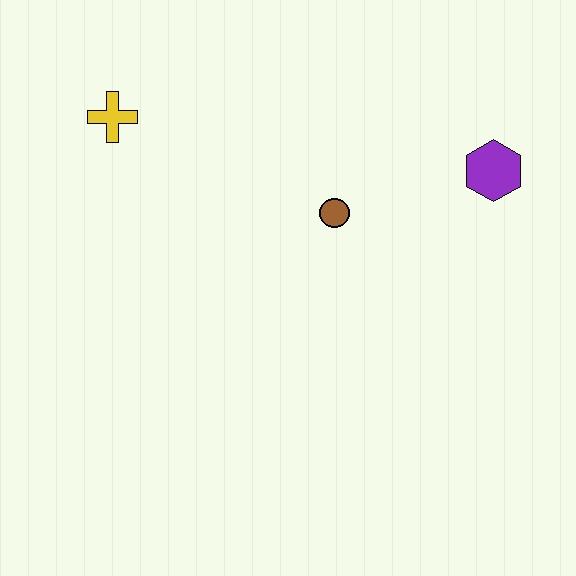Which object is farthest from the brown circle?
The yellow cross is farthest from the brown circle.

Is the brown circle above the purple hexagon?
No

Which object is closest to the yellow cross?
The brown circle is closest to the yellow cross.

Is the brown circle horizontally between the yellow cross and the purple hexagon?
Yes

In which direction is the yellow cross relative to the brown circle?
The yellow cross is to the left of the brown circle.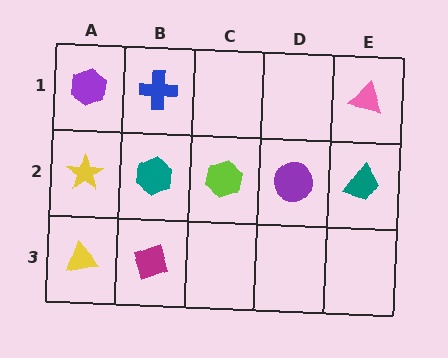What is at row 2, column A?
A yellow star.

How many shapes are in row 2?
5 shapes.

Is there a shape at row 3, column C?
No, that cell is empty.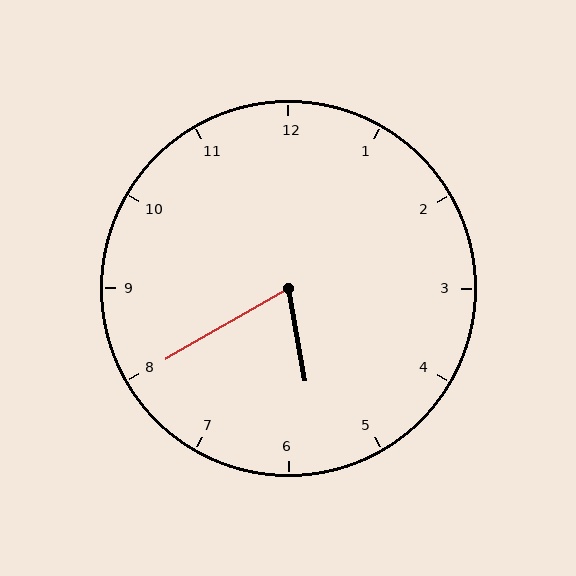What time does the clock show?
5:40.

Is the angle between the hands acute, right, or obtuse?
It is acute.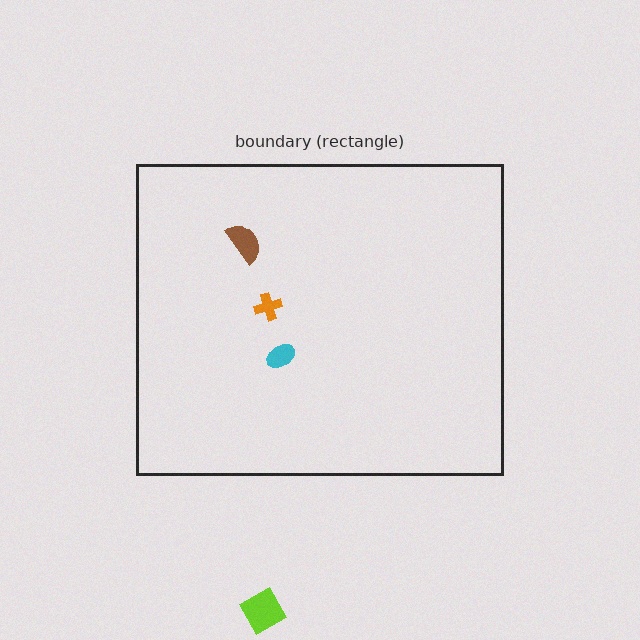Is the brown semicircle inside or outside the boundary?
Inside.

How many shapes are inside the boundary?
3 inside, 1 outside.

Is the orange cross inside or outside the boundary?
Inside.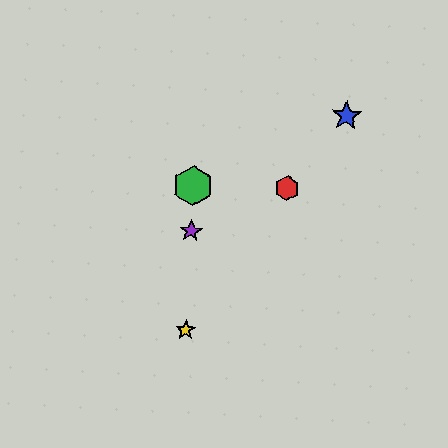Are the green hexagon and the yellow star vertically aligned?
Yes, both are at x≈193.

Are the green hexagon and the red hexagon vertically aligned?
No, the green hexagon is at x≈193 and the red hexagon is at x≈287.